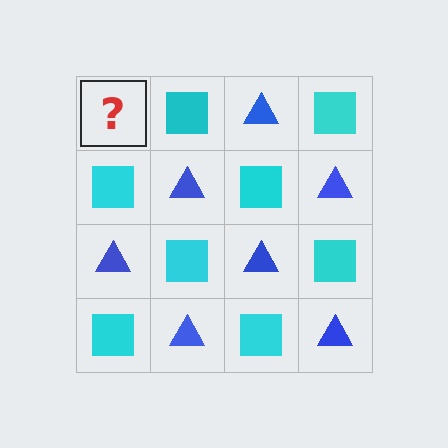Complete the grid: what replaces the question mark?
The question mark should be replaced with a blue triangle.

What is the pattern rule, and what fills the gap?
The rule is that it alternates blue triangle and cyan square in a checkerboard pattern. The gap should be filled with a blue triangle.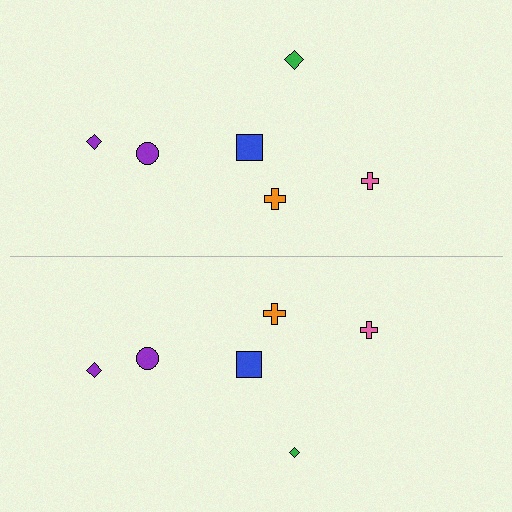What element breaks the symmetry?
The green diamond on the bottom side has a different size than its mirror counterpart.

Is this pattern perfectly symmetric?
No, the pattern is not perfectly symmetric. The green diamond on the bottom side has a different size than its mirror counterpart.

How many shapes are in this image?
There are 12 shapes in this image.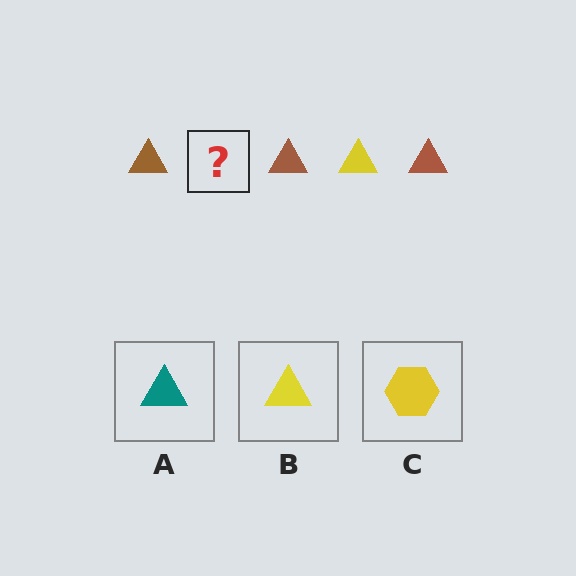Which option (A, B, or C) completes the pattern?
B.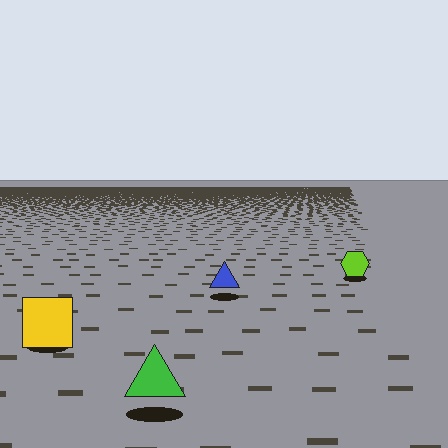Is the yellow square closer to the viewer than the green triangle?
No. The green triangle is closer — you can tell from the texture gradient: the ground texture is coarser near it.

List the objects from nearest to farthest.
From nearest to farthest: the green triangle, the yellow square, the blue triangle, the lime hexagon.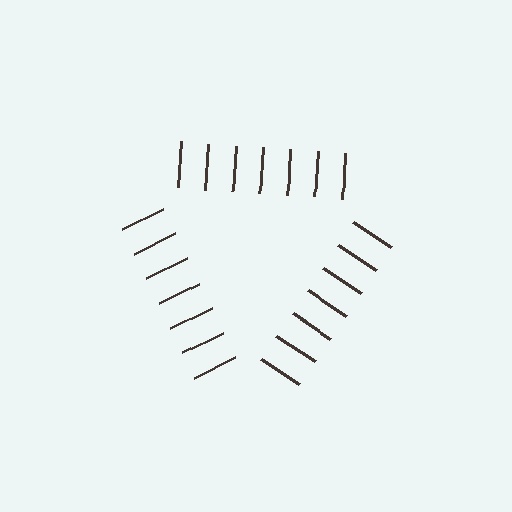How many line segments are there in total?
21 — 7 along each of the 3 edges.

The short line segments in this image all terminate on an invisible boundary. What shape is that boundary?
An illusory triangle — the line segments terminate on its edges but no continuous stroke is drawn.